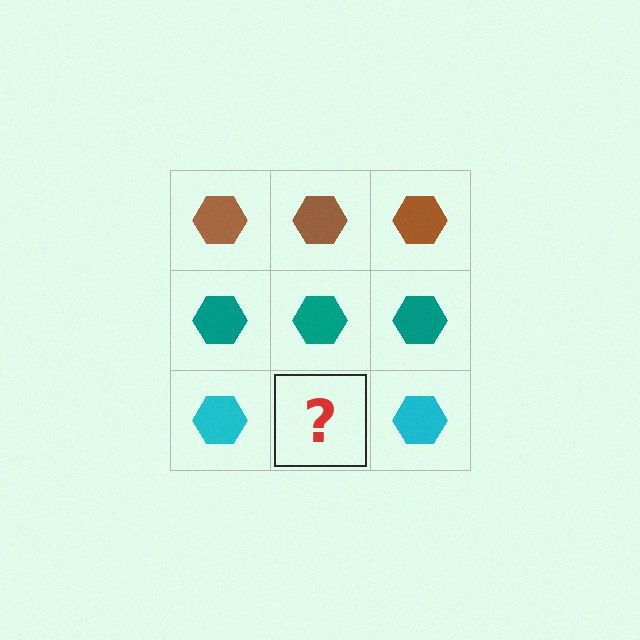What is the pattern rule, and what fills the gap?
The rule is that each row has a consistent color. The gap should be filled with a cyan hexagon.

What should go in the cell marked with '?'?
The missing cell should contain a cyan hexagon.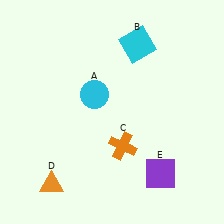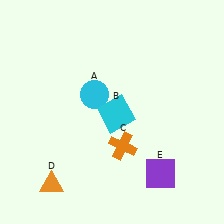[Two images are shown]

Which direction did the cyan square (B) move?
The cyan square (B) moved down.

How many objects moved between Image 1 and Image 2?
1 object moved between the two images.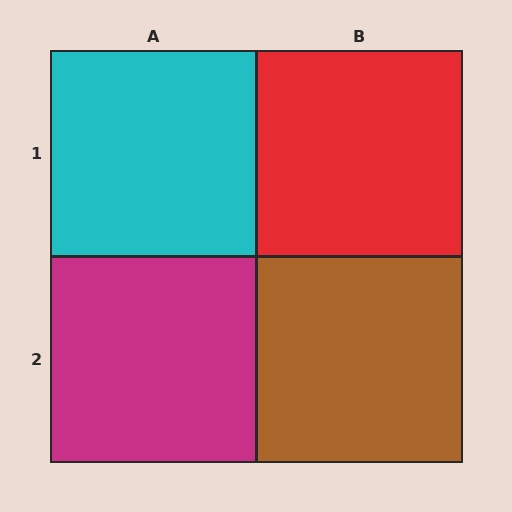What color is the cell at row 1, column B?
Red.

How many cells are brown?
1 cell is brown.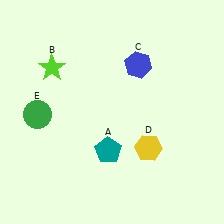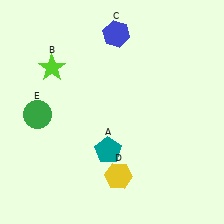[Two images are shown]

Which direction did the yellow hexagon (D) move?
The yellow hexagon (D) moved left.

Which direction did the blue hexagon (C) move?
The blue hexagon (C) moved up.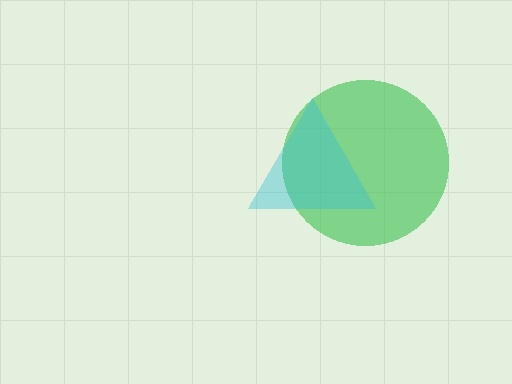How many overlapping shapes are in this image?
There are 2 overlapping shapes in the image.